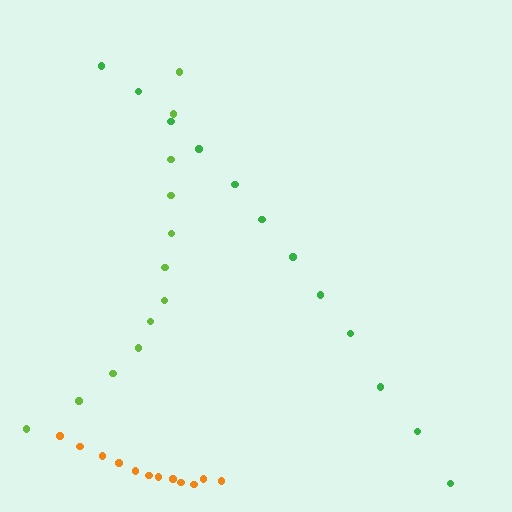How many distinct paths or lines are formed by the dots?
There are 3 distinct paths.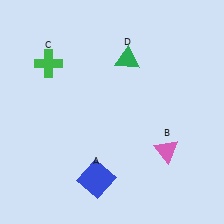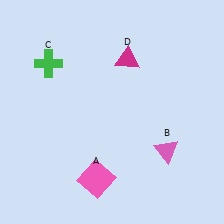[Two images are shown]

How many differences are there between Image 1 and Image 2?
There are 2 differences between the two images.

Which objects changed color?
A changed from blue to pink. D changed from green to magenta.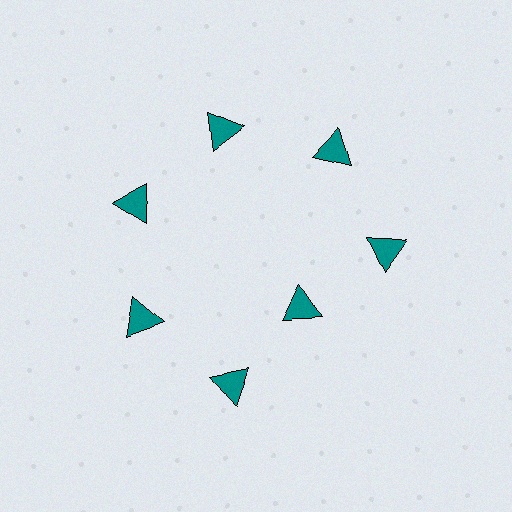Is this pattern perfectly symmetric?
No. The 7 teal triangles are arranged in a ring, but one element near the 5 o'clock position is pulled inward toward the center, breaking the 7-fold rotational symmetry.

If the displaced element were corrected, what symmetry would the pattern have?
It would have 7-fold rotational symmetry — the pattern would map onto itself every 51 degrees.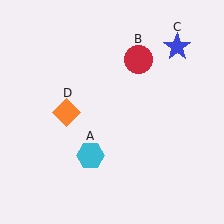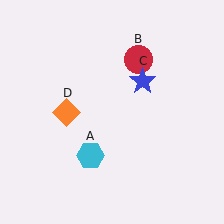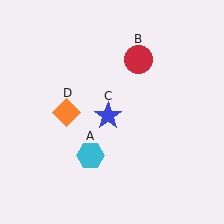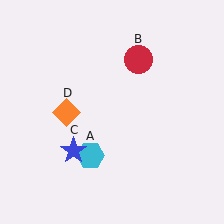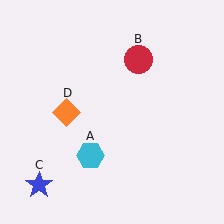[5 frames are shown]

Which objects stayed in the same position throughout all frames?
Cyan hexagon (object A) and red circle (object B) and orange diamond (object D) remained stationary.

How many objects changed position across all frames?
1 object changed position: blue star (object C).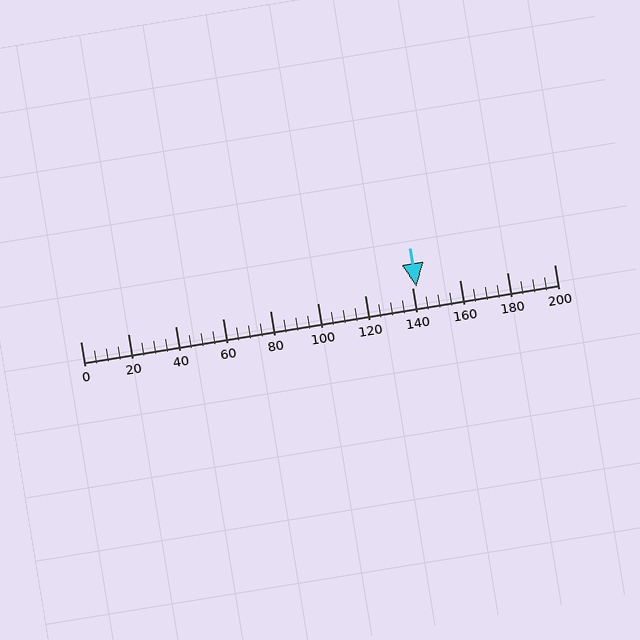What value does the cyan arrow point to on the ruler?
The cyan arrow points to approximately 142.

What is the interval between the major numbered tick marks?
The major tick marks are spaced 20 units apart.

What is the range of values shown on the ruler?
The ruler shows values from 0 to 200.